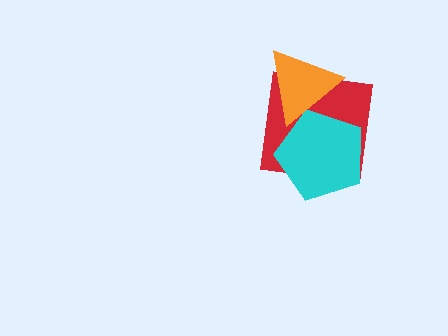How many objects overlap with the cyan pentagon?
2 objects overlap with the cyan pentagon.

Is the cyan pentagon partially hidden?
Yes, it is partially covered by another shape.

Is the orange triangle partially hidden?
No, no other shape covers it.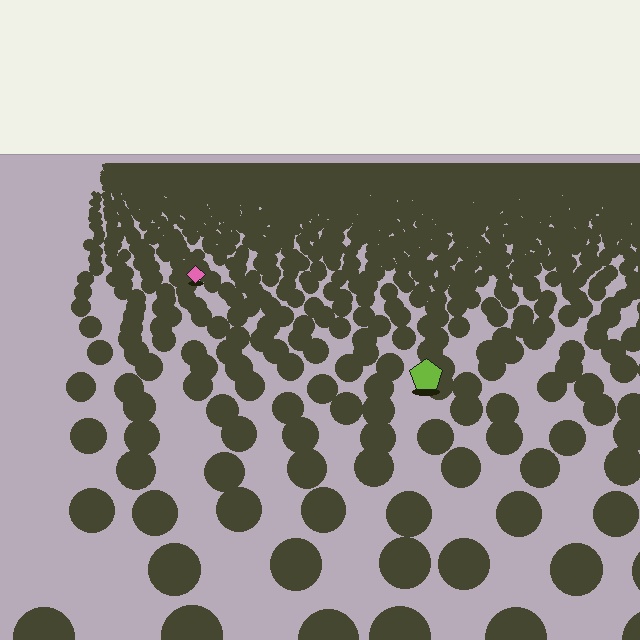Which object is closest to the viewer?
The lime pentagon is closest. The texture marks near it are larger and more spread out.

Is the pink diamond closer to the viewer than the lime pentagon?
No. The lime pentagon is closer — you can tell from the texture gradient: the ground texture is coarser near it.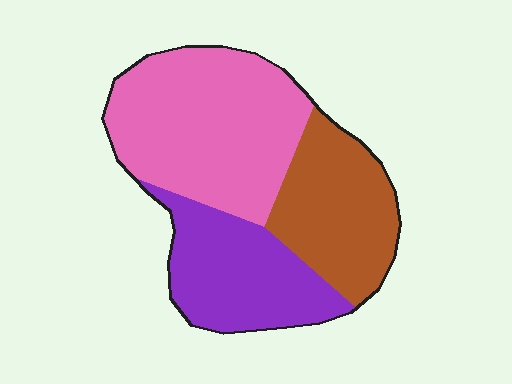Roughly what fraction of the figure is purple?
Purple takes up about one quarter (1/4) of the figure.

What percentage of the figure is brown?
Brown takes up between a quarter and a half of the figure.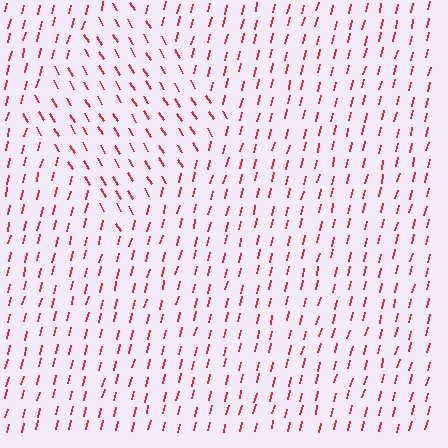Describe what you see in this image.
The image is filled with small red line segments. A diamond region in the image has lines oriented differently from the surrounding lines, creating a visible texture boundary.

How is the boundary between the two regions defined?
The boundary is defined purely by a change in line orientation (approximately 45 degrees difference). All lines are the same color and thickness.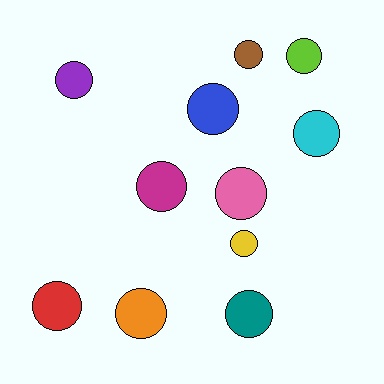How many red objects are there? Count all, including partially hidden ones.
There is 1 red object.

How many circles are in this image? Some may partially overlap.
There are 11 circles.